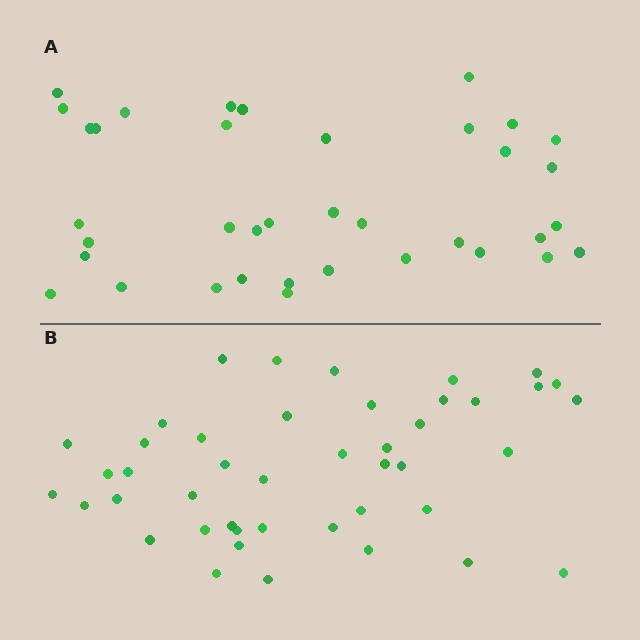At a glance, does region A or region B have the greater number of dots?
Region B (the bottom region) has more dots.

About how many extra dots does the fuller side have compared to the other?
Region B has roughly 8 or so more dots than region A.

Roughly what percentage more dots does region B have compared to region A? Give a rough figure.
About 20% more.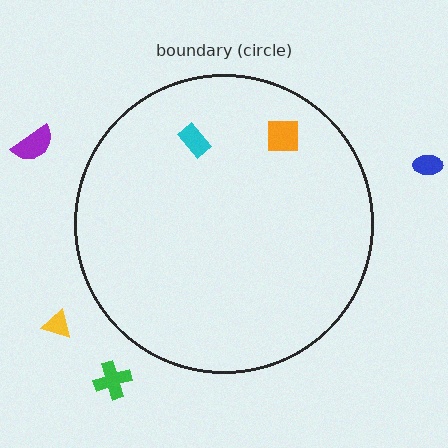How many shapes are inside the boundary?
2 inside, 4 outside.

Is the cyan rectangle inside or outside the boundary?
Inside.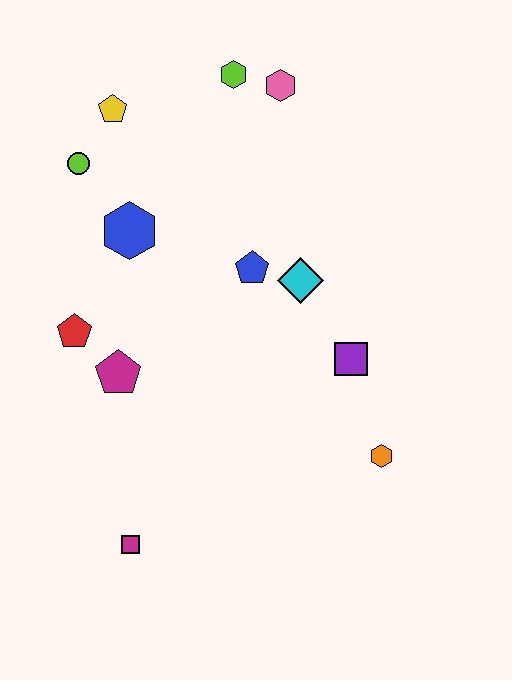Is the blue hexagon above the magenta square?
Yes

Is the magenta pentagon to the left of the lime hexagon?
Yes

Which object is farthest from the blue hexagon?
The orange hexagon is farthest from the blue hexagon.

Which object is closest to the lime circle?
The yellow pentagon is closest to the lime circle.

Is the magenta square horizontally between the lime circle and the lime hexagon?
Yes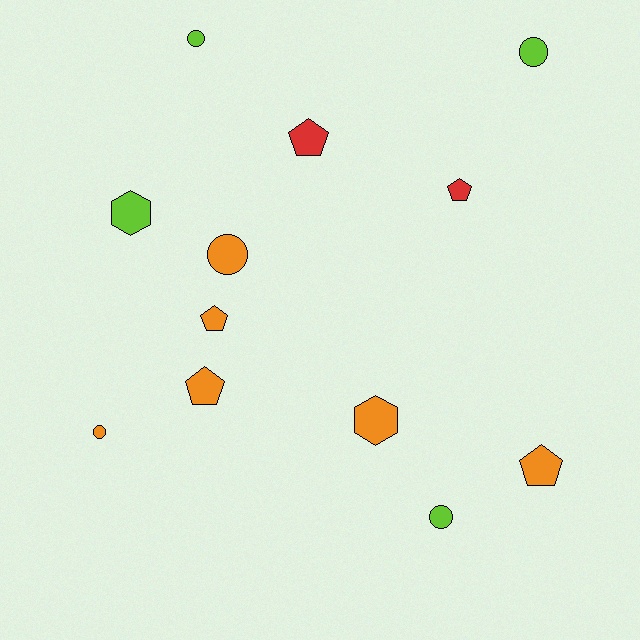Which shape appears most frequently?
Pentagon, with 5 objects.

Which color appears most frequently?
Orange, with 6 objects.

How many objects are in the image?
There are 12 objects.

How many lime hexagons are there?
There is 1 lime hexagon.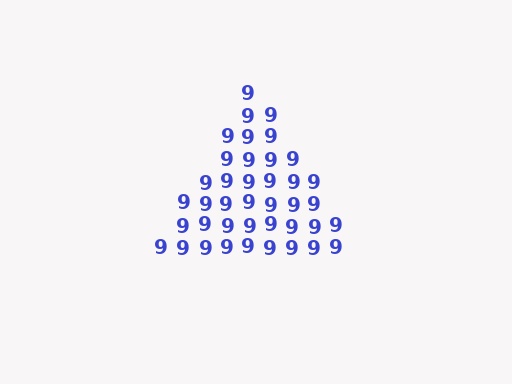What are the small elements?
The small elements are digit 9's.